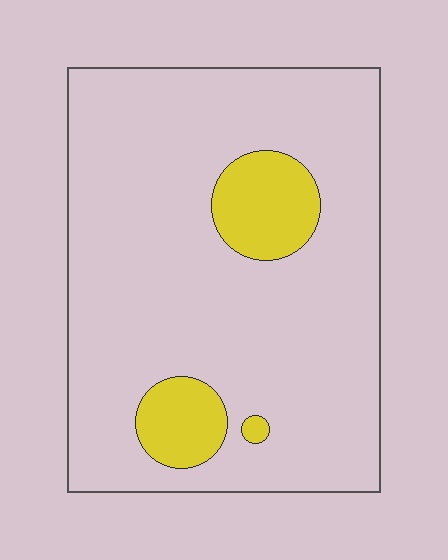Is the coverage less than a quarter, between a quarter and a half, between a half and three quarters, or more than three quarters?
Less than a quarter.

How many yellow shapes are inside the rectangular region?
3.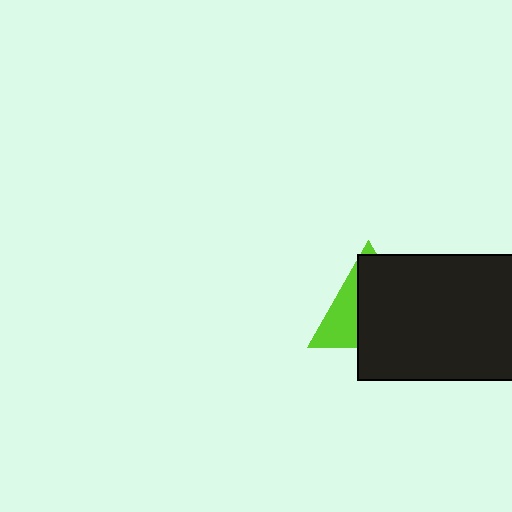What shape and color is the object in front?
The object in front is a black rectangle.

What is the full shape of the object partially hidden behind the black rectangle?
The partially hidden object is a lime triangle.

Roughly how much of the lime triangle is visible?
A small part of it is visible (roughly 35%).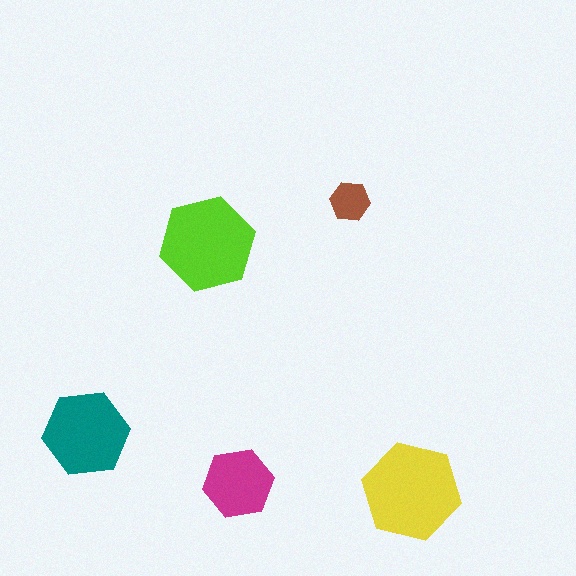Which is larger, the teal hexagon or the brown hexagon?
The teal one.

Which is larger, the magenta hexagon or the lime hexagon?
The lime one.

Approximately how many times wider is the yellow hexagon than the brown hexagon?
About 2.5 times wider.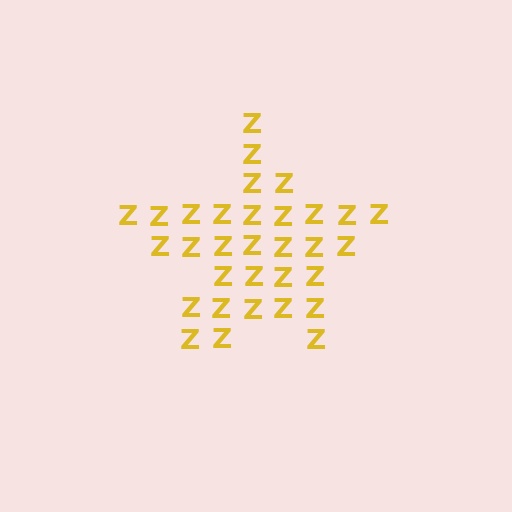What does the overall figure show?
The overall figure shows a star.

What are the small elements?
The small elements are letter Z's.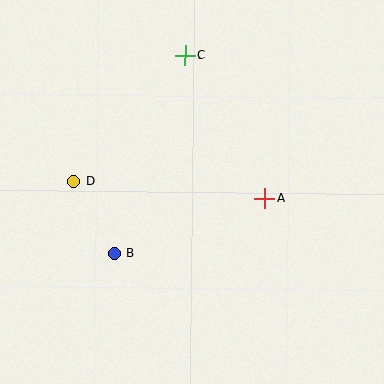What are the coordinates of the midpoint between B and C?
The midpoint between B and C is at (150, 154).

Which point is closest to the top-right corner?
Point C is closest to the top-right corner.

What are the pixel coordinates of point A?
Point A is at (265, 198).